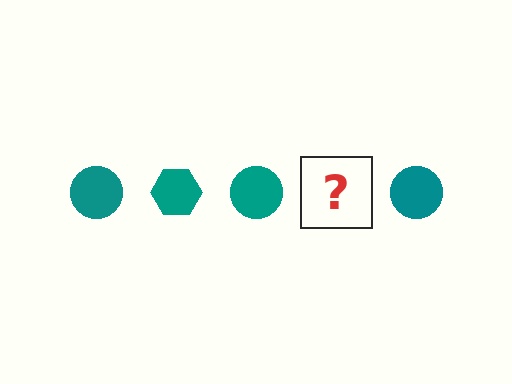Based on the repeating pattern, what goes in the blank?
The blank should be a teal hexagon.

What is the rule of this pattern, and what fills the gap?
The rule is that the pattern cycles through circle, hexagon shapes in teal. The gap should be filled with a teal hexagon.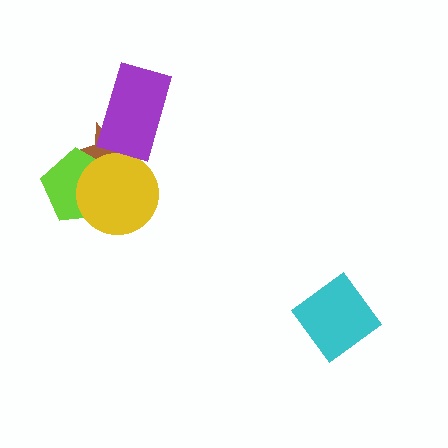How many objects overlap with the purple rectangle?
1 object overlaps with the purple rectangle.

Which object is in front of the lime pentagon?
The yellow circle is in front of the lime pentagon.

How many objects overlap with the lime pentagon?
2 objects overlap with the lime pentagon.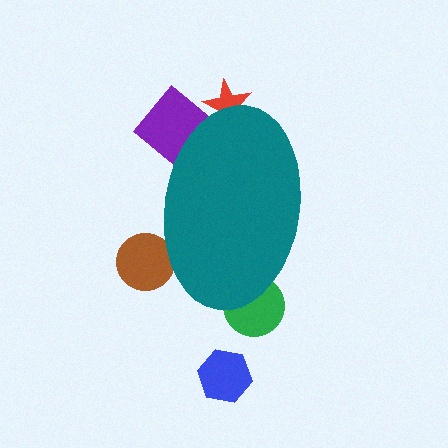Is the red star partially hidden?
Yes, the red star is partially hidden behind the teal ellipse.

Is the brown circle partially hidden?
Yes, the brown circle is partially hidden behind the teal ellipse.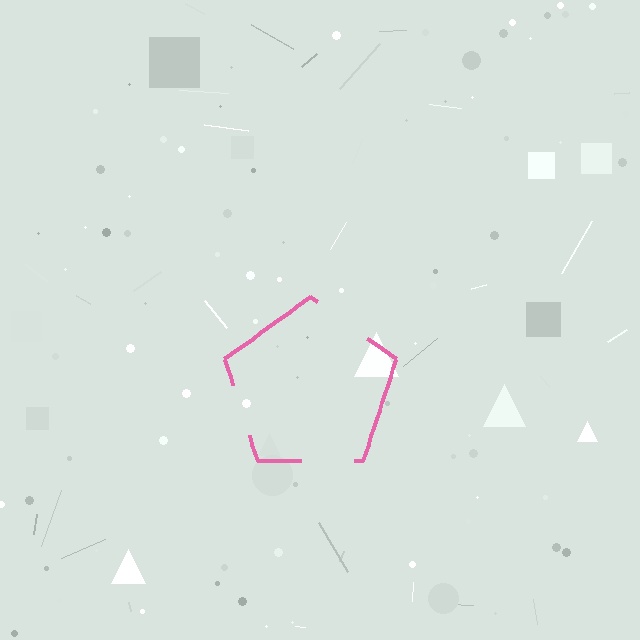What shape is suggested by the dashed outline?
The dashed outline suggests a pentagon.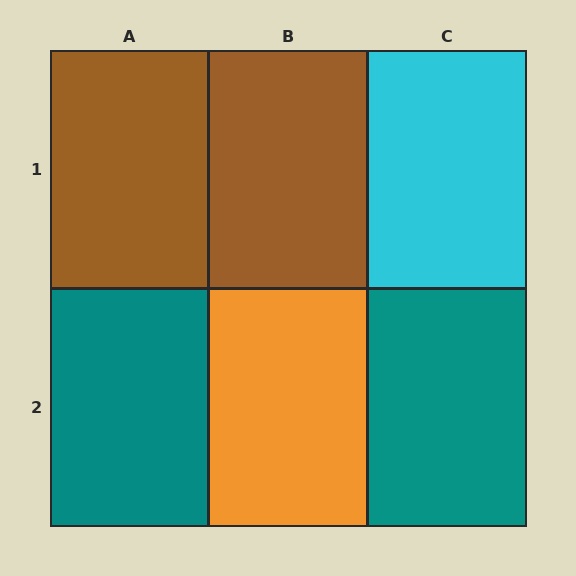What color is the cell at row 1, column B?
Brown.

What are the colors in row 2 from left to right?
Teal, orange, teal.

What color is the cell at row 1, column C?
Cyan.